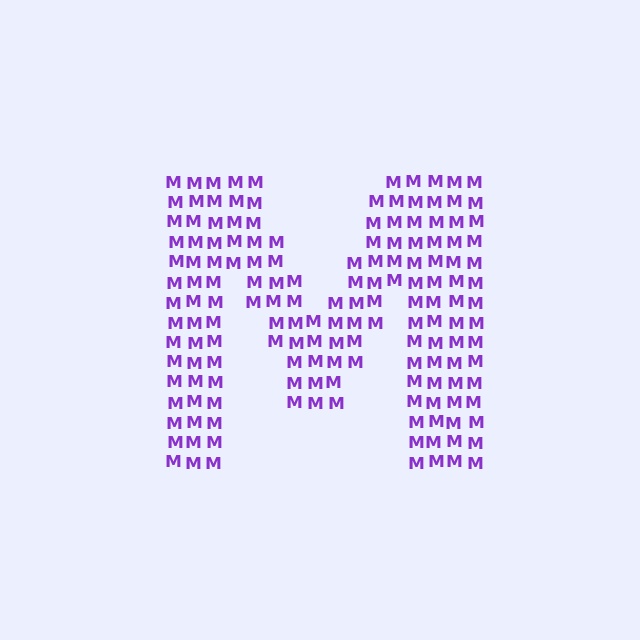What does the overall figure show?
The overall figure shows the letter M.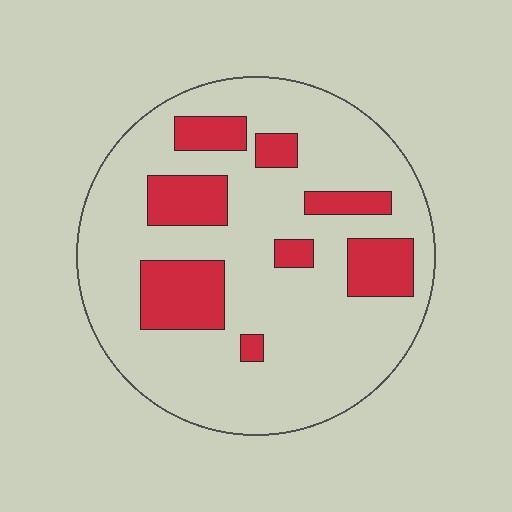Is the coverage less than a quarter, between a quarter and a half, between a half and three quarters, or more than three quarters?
Less than a quarter.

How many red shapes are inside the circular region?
8.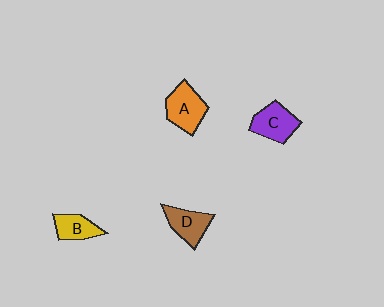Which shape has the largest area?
Shape A (orange).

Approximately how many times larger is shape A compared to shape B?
Approximately 1.5 times.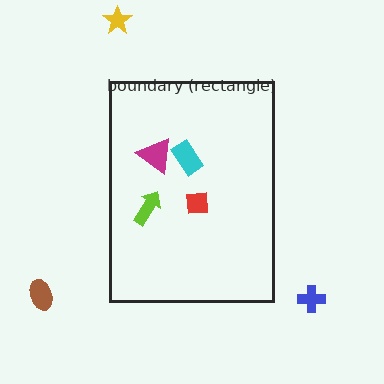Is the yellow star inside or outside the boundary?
Outside.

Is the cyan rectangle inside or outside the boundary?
Inside.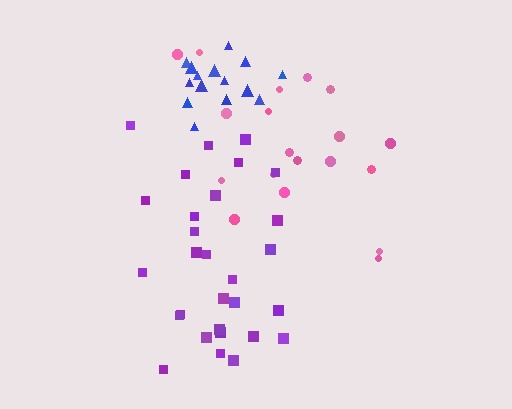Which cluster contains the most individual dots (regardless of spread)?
Purple (29).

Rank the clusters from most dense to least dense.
blue, purple, pink.